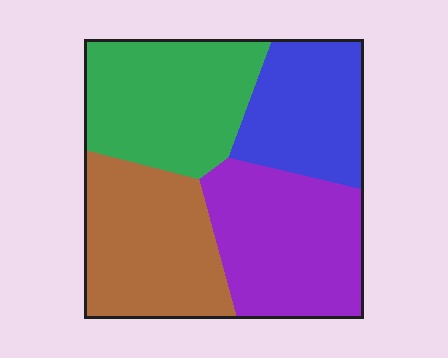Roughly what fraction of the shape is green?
Green covers 27% of the shape.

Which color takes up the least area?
Blue, at roughly 20%.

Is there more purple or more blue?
Purple.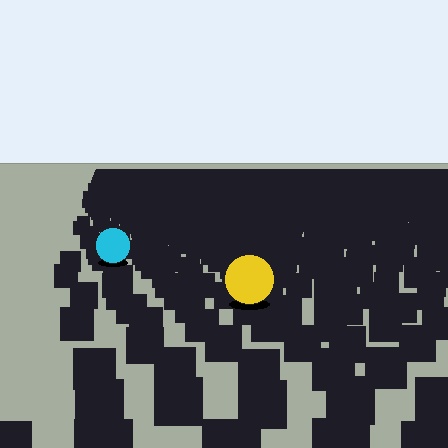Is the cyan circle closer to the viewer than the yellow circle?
No. The yellow circle is closer — you can tell from the texture gradient: the ground texture is coarser near it.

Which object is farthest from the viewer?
The cyan circle is farthest from the viewer. It appears smaller and the ground texture around it is denser.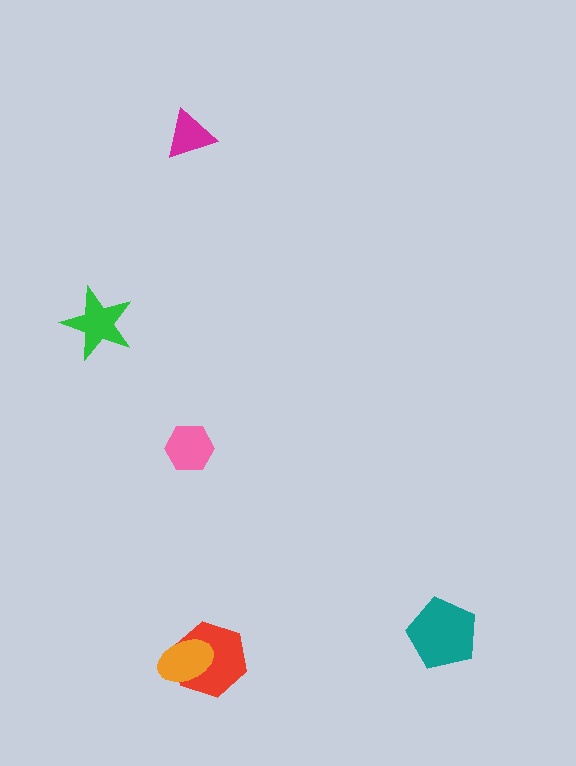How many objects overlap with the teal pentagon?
0 objects overlap with the teal pentagon.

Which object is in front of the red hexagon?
The orange ellipse is in front of the red hexagon.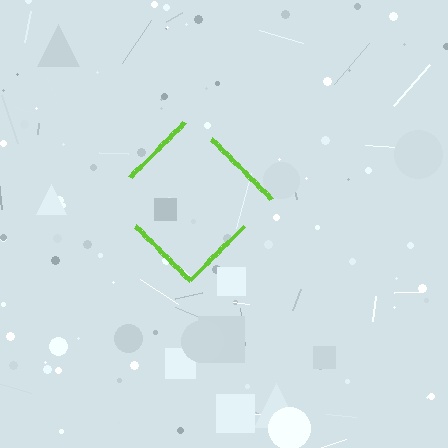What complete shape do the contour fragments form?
The contour fragments form a diamond.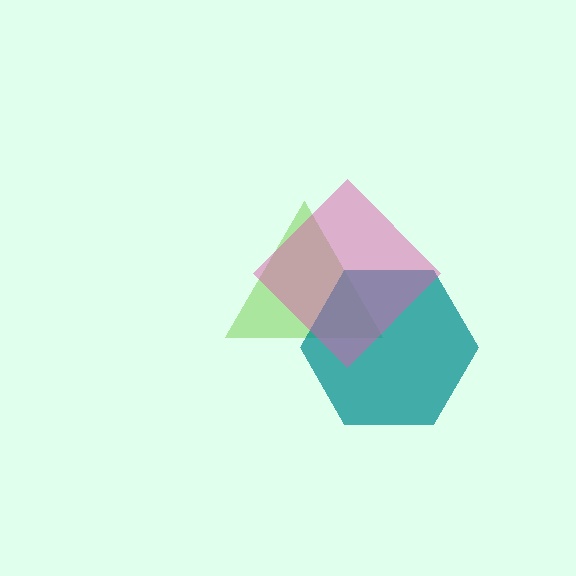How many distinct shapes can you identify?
There are 3 distinct shapes: a lime triangle, a teal hexagon, a pink diamond.